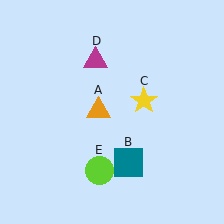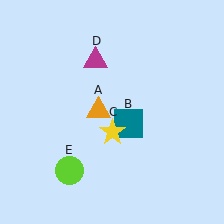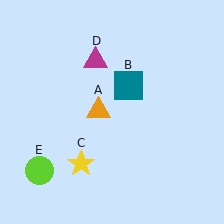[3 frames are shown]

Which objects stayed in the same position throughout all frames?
Orange triangle (object A) and magenta triangle (object D) remained stationary.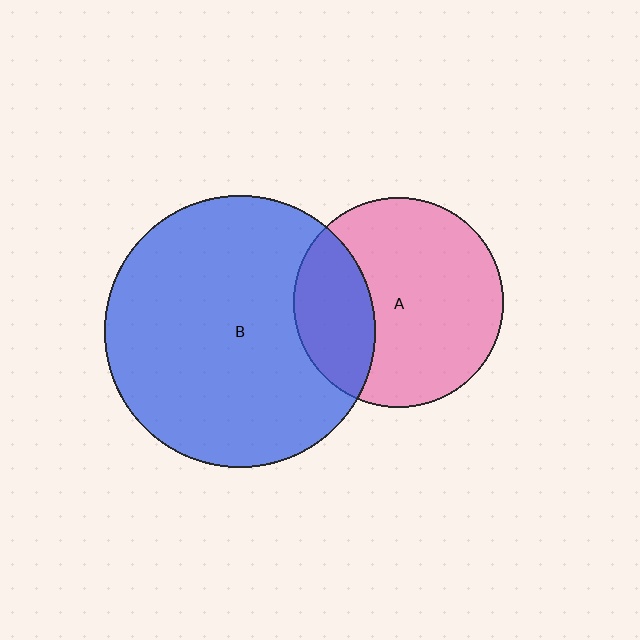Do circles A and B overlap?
Yes.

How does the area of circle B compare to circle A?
Approximately 1.7 times.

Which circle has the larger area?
Circle B (blue).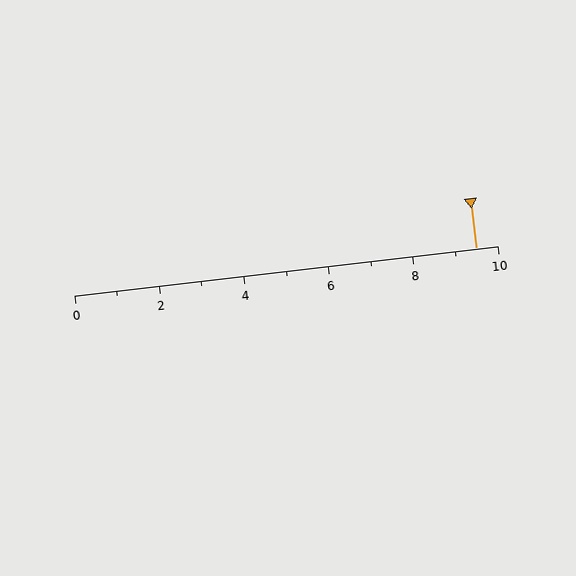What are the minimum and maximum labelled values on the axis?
The axis runs from 0 to 10.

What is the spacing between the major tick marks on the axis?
The major ticks are spaced 2 apart.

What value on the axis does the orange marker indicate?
The marker indicates approximately 9.5.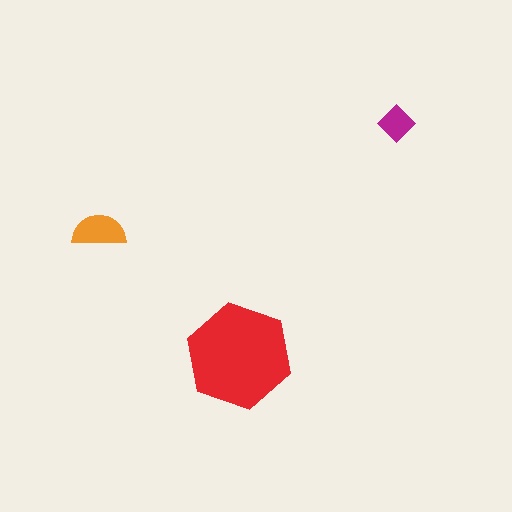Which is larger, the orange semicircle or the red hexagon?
The red hexagon.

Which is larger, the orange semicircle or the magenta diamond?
The orange semicircle.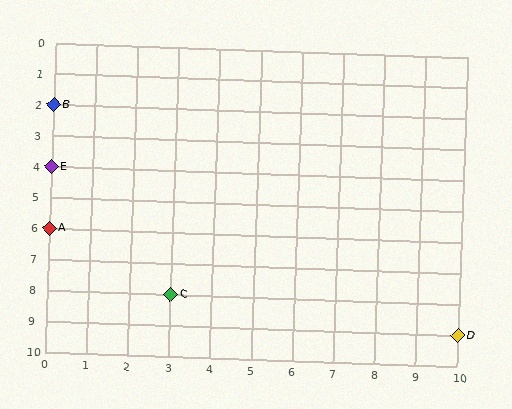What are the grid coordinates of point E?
Point E is at grid coordinates (0, 4).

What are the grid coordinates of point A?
Point A is at grid coordinates (0, 6).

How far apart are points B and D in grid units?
Points B and D are 10 columns and 7 rows apart (about 12.2 grid units diagonally).